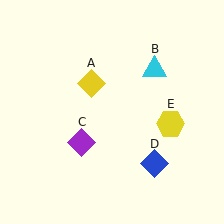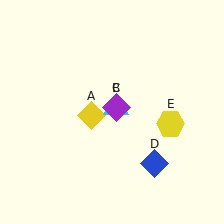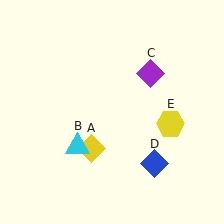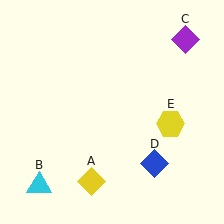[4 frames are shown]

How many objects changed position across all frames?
3 objects changed position: yellow diamond (object A), cyan triangle (object B), purple diamond (object C).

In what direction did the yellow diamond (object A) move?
The yellow diamond (object A) moved down.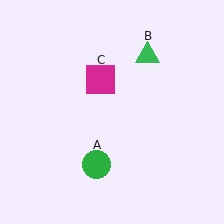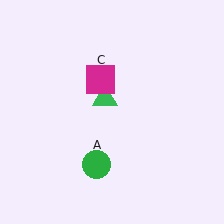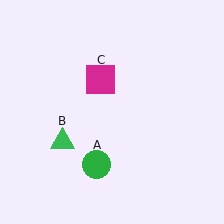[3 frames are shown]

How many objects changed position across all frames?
1 object changed position: green triangle (object B).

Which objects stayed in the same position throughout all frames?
Green circle (object A) and magenta square (object C) remained stationary.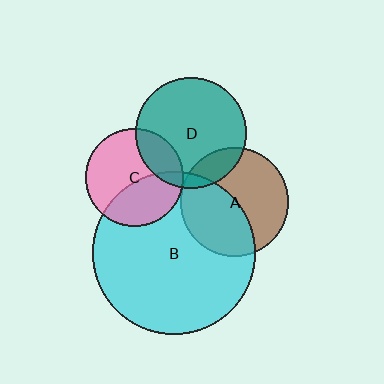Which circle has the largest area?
Circle B (cyan).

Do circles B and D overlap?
Yes.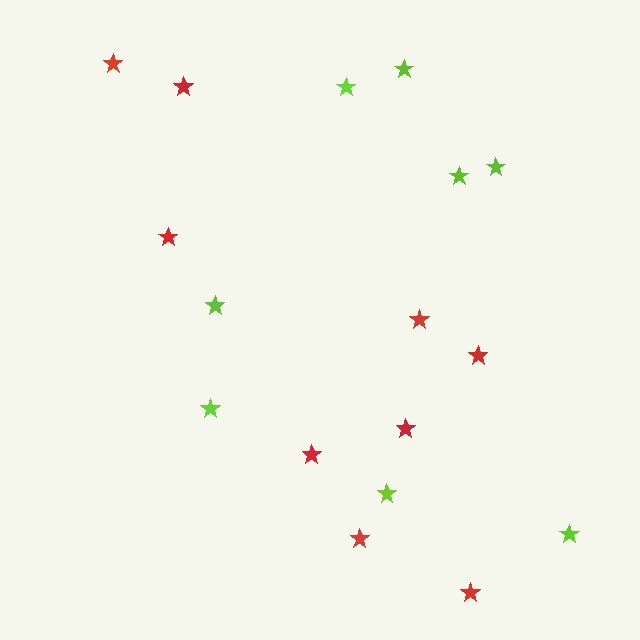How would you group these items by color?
There are 2 groups: one group of lime stars (8) and one group of red stars (9).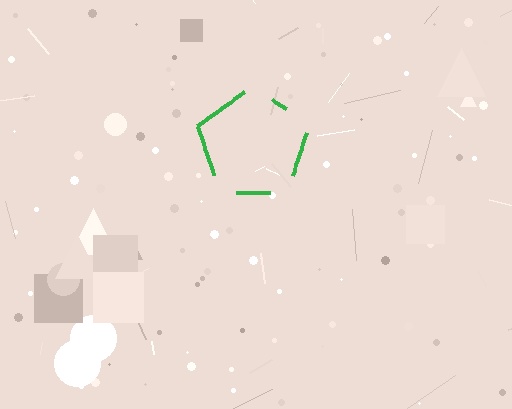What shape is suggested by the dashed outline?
The dashed outline suggests a pentagon.